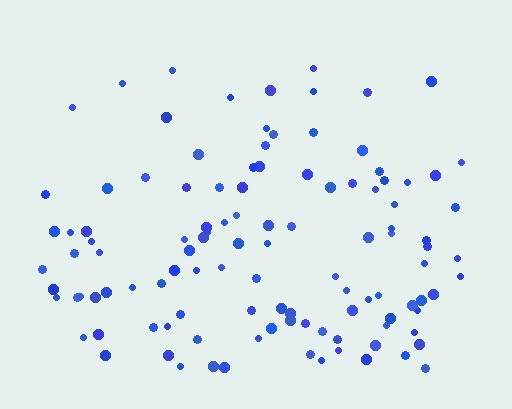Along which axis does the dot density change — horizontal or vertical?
Vertical.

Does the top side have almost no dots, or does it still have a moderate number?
Still a moderate number, just noticeably fewer than the bottom.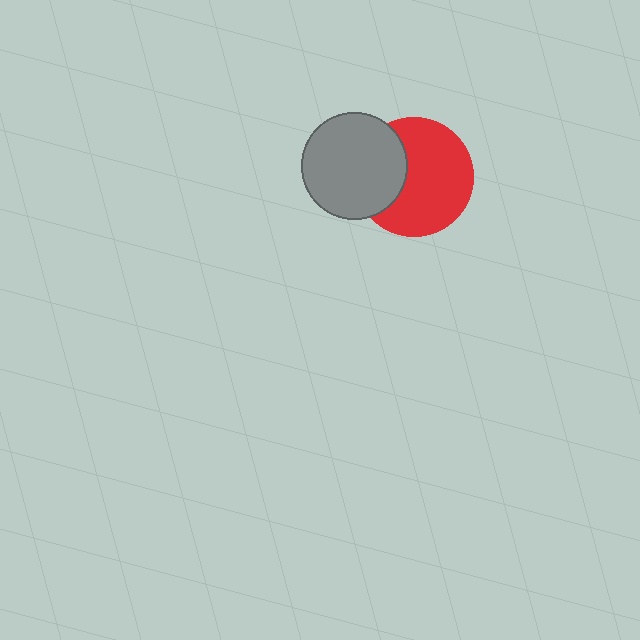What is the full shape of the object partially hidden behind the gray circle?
The partially hidden object is a red circle.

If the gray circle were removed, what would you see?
You would see the complete red circle.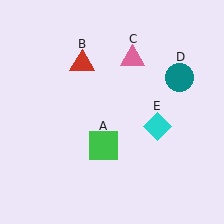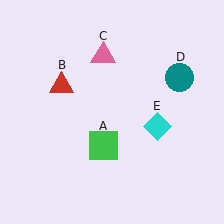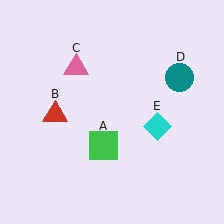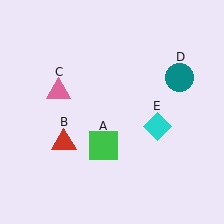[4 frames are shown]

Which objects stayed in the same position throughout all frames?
Green square (object A) and teal circle (object D) and cyan diamond (object E) remained stationary.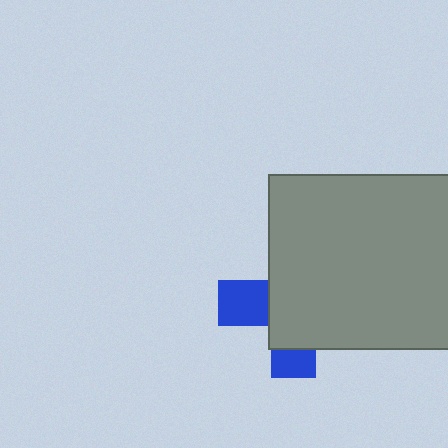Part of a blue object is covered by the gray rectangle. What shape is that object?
It is a cross.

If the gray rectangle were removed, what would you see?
You would see the complete blue cross.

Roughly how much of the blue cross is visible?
A small part of it is visible (roughly 31%).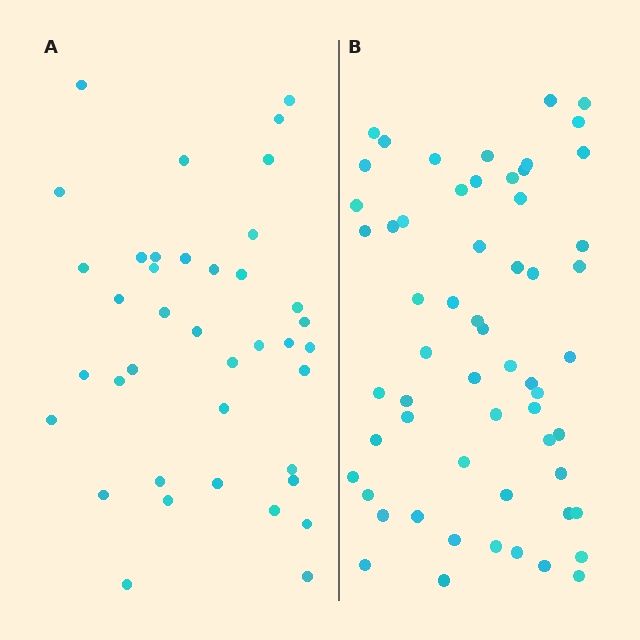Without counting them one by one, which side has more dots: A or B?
Region B (the right region) has more dots.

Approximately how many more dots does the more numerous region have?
Region B has approximately 20 more dots than region A.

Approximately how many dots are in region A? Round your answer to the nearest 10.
About 40 dots. (The exact count is 39, which rounds to 40.)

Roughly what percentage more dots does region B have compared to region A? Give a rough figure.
About 50% more.